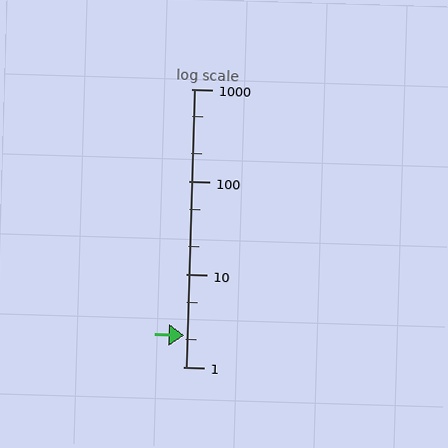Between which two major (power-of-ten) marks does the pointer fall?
The pointer is between 1 and 10.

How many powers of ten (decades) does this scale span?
The scale spans 3 decades, from 1 to 1000.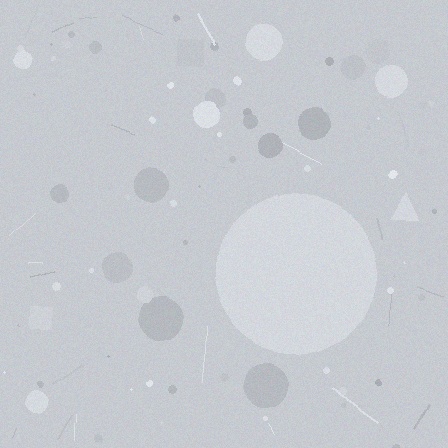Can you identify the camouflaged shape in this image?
The camouflaged shape is a circle.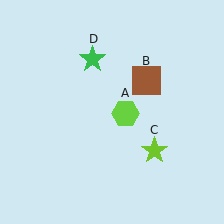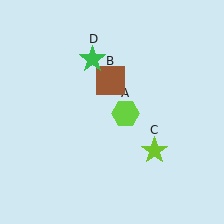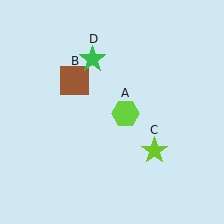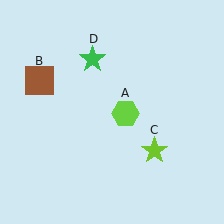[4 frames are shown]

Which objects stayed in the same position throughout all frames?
Lime hexagon (object A) and lime star (object C) and green star (object D) remained stationary.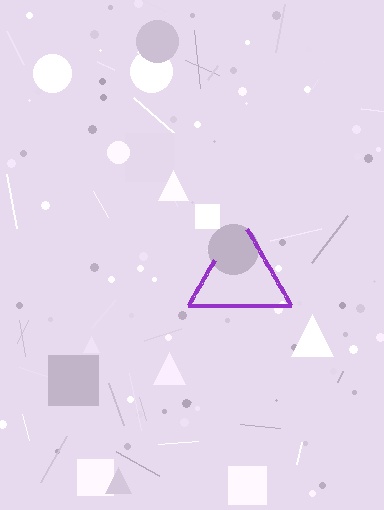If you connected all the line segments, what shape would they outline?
They would outline a triangle.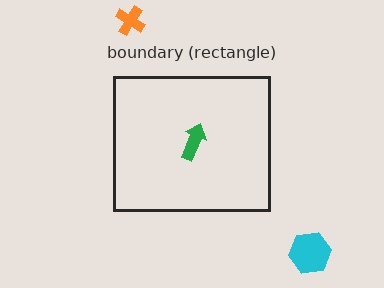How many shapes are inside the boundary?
1 inside, 2 outside.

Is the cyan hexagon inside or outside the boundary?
Outside.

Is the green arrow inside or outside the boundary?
Inside.